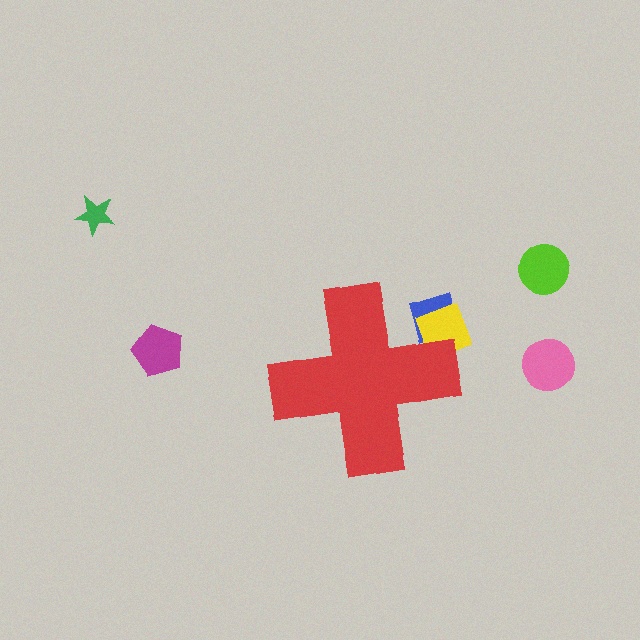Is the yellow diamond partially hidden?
Yes, the yellow diamond is partially hidden behind the red cross.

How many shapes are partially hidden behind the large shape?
2 shapes are partially hidden.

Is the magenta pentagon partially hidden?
No, the magenta pentagon is fully visible.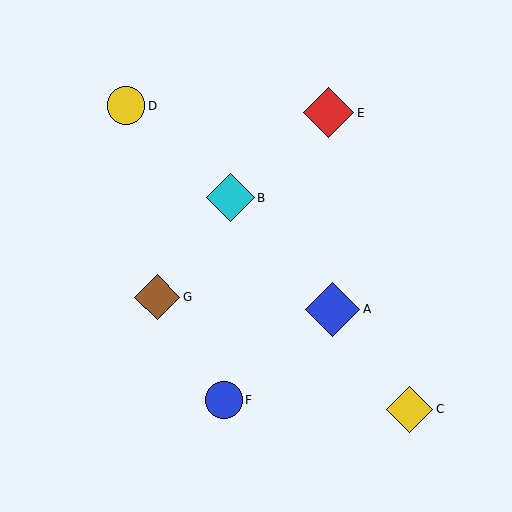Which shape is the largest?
The blue diamond (labeled A) is the largest.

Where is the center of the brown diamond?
The center of the brown diamond is at (157, 297).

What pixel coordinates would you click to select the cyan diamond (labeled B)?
Click at (230, 198) to select the cyan diamond B.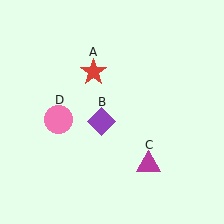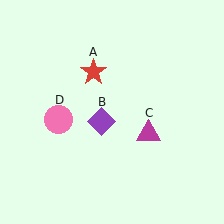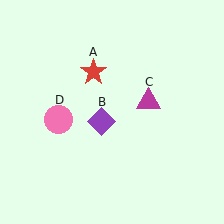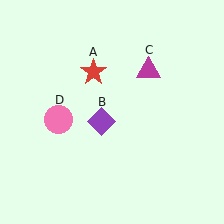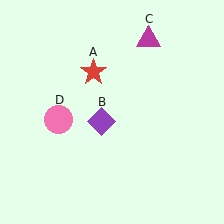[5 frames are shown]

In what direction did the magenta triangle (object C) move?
The magenta triangle (object C) moved up.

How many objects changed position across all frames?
1 object changed position: magenta triangle (object C).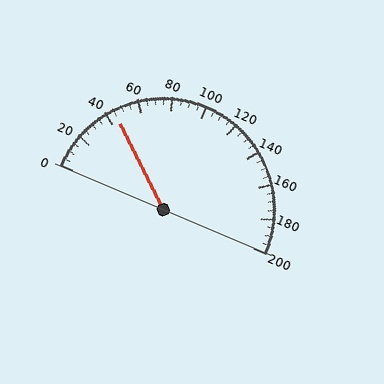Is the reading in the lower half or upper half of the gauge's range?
The reading is in the lower half of the range (0 to 200).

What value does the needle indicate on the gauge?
The needle indicates approximately 45.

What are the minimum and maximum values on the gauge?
The gauge ranges from 0 to 200.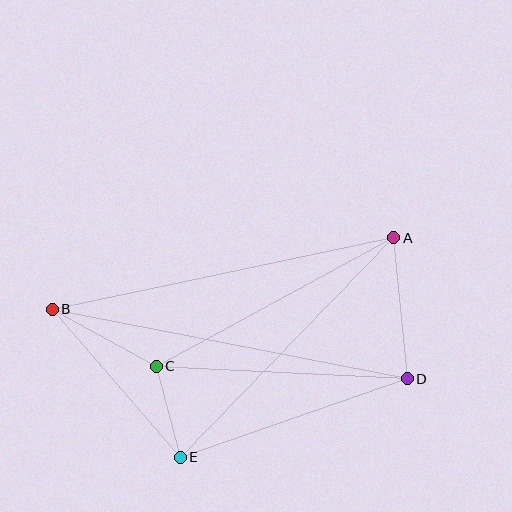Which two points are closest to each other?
Points C and E are closest to each other.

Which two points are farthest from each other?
Points B and D are farthest from each other.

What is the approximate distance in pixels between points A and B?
The distance between A and B is approximately 349 pixels.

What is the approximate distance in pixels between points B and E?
The distance between B and E is approximately 195 pixels.